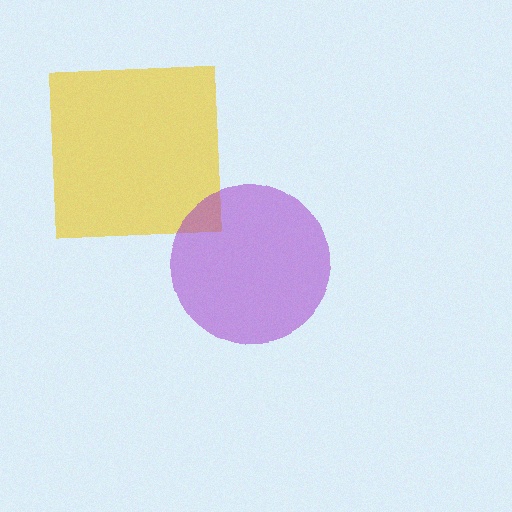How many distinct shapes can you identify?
There are 2 distinct shapes: a yellow square, a purple circle.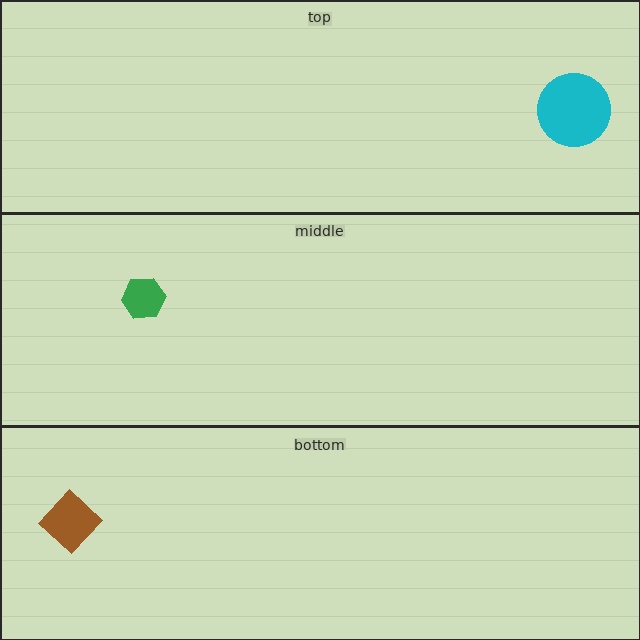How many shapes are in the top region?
1.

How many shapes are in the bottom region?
1.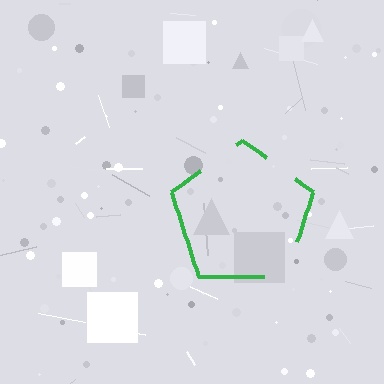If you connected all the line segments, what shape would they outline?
They would outline a pentagon.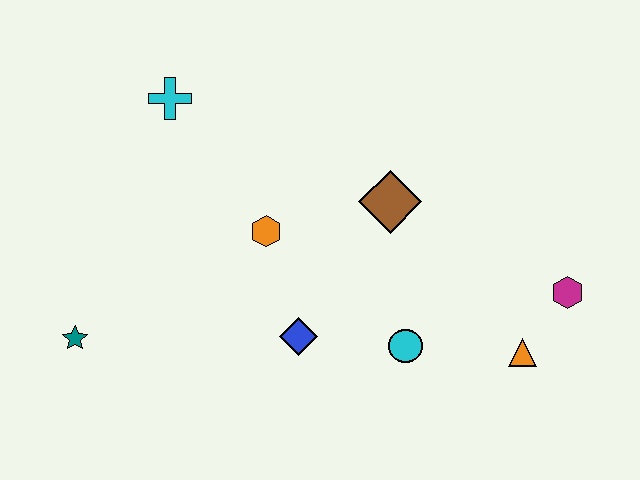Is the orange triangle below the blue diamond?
Yes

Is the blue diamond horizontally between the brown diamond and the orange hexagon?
Yes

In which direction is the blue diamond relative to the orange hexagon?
The blue diamond is below the orange hexagon.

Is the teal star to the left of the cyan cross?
Yes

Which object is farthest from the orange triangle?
The teal star is farthest from the orange triangle.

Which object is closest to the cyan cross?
The orange hexagon is closest to the cyan cross.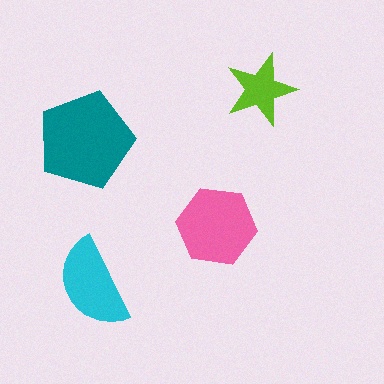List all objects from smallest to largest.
The lime star, the cyan semicircle, the pink hexagon, the teal pentagon.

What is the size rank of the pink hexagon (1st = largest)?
2nd.